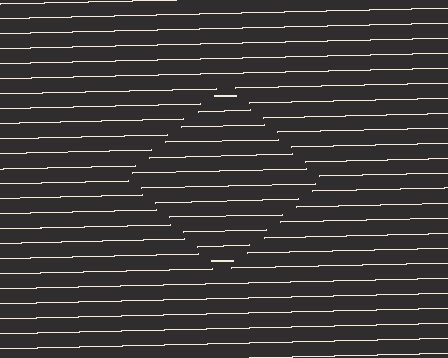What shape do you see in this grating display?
An illusory square. The interior of the shape contains the same grating, shifted by half a period — the contour is defined by the phase discontinuity where line-ends from the inner and outer gratings abut.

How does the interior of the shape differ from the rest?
The interior of the shape contains the same grating, shifted by half a period — the contour is defined by the phase discontinuity where line-ends from the inner and outer gratings abut.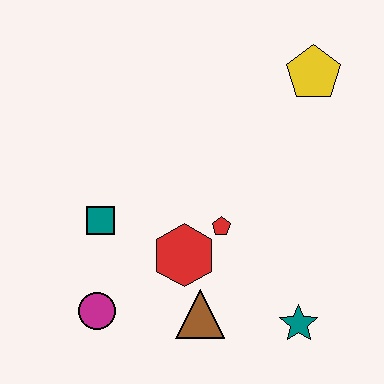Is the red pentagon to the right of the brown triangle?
Yes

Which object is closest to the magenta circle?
The teal square is closest to the magenta circle.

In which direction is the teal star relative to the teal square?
The teal star is to the right of the teal square.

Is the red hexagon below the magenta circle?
No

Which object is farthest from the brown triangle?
The yellow pentagon is farthest from the brown triangle.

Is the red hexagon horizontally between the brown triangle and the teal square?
Yes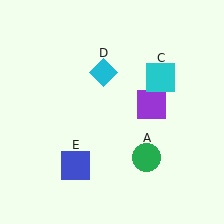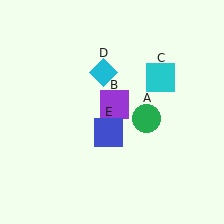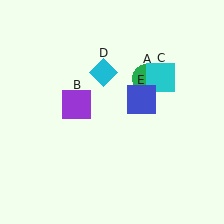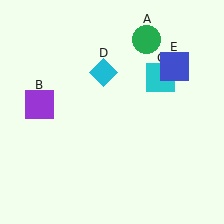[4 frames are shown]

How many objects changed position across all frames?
3 objects changed position: green circle (object A), purple square (object B), blue square (object E).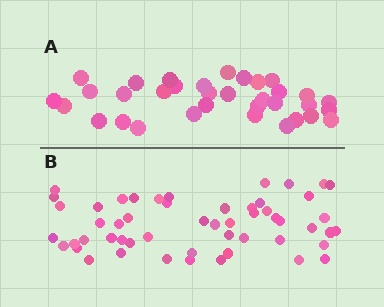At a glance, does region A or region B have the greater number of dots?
Region B (the bottom region) has more dots.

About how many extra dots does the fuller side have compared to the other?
Region B has approximately 20 more dots than region A.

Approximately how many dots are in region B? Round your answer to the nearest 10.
About 50 dots. (The exact count is 53, which rounds to 50.)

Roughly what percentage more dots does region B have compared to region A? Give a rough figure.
About 55% more.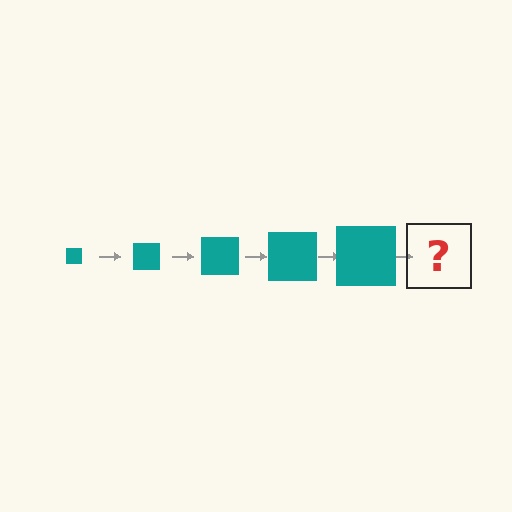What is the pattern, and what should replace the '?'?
The pattern is that the square gets progressively larger each step. The '?' should be a teal square, larger than the previous one.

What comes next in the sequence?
The next element should be a teal square, larger than the previous one.